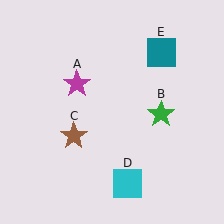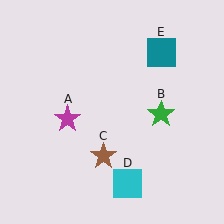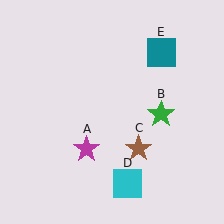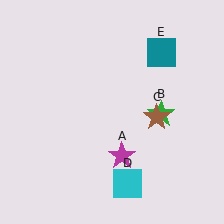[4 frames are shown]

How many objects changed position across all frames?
2 objects changed position: magenta star (object A), brown star (object C).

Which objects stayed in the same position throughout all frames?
Green star (object B) and cyan square (object D) and teal square (object E) remained stationary.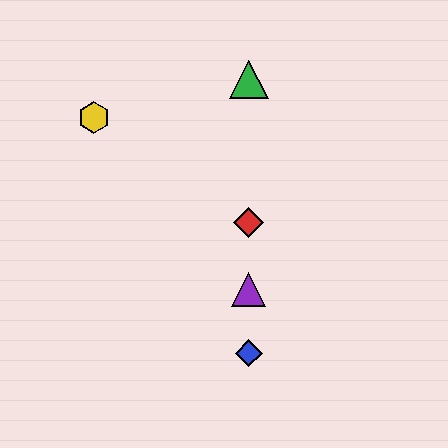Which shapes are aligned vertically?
The red diamond, the blue diamond, the green triangle, the purple triangle are aligned vertically.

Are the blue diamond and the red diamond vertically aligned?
Yes, both are at x≈249.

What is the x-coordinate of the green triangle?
The green triangle is at x≈249.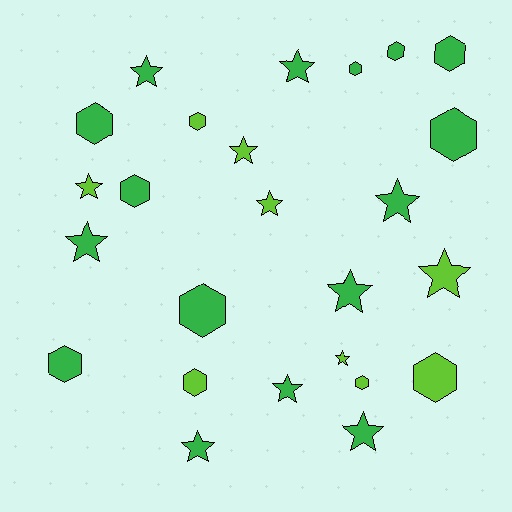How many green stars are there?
There are 8 green stars.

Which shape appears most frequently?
Star, with 13 objects.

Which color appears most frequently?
Green, with 16 objects.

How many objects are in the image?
There are 25 objects.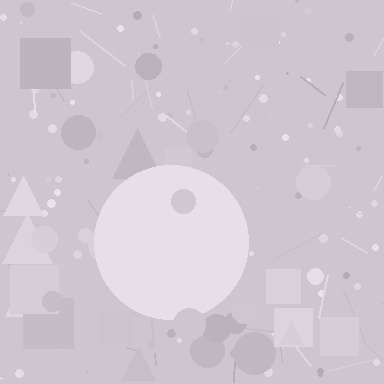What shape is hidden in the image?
A circle is hidden in the image.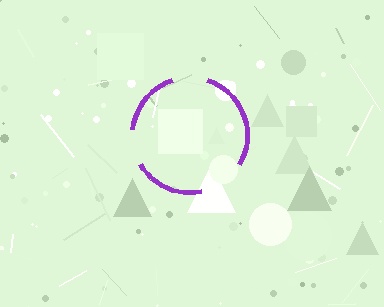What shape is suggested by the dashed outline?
The dashed outline suggests a circle.